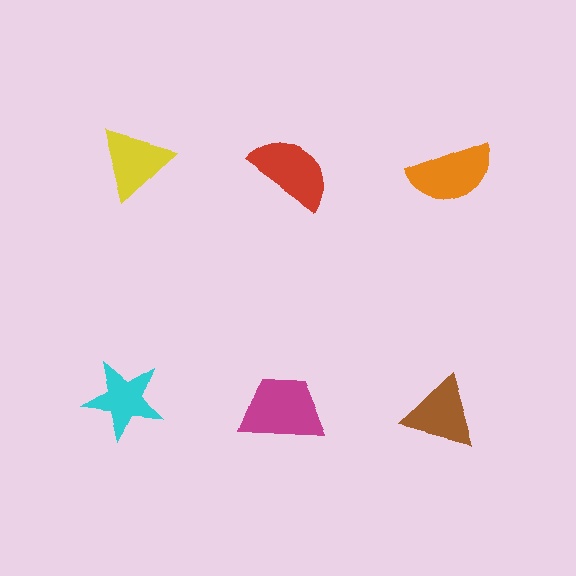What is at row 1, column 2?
A red semicircle.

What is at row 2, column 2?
A magenta trapezoid.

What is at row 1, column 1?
A yellow triangle.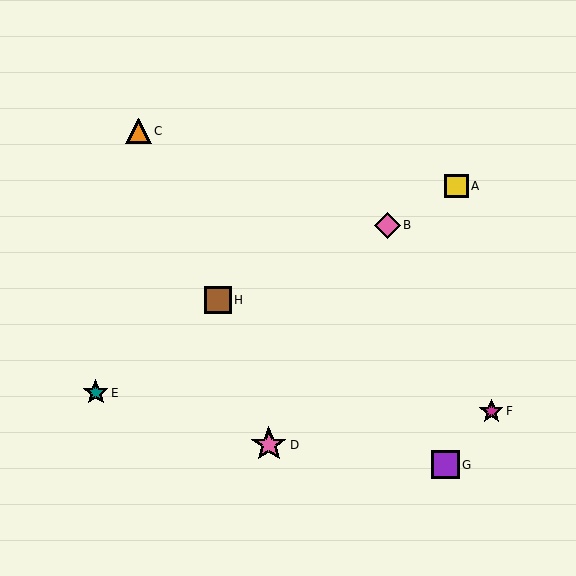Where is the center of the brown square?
The center of the brown square is at (218, 300).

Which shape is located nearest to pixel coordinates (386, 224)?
The pink diamond (labeled B) at (387, 225) is nearest to that location.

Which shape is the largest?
The pink star (labeled D) is the largest.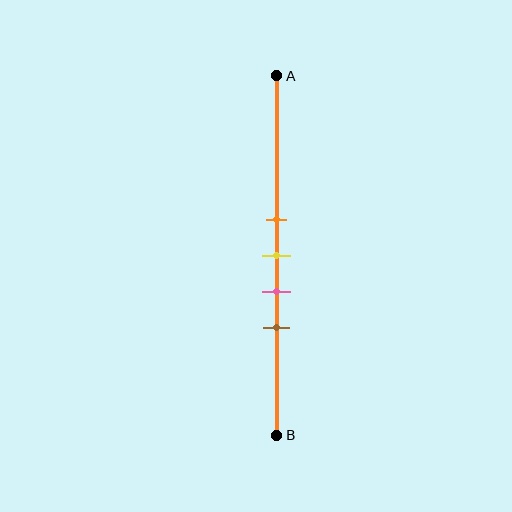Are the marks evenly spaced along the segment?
Yes, the marks are approximately evenly spaced.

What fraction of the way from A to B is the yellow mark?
The yellow mark is approximately 50% (0.5) of the way from A to B.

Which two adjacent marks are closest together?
The orange and yellow marks are the closest adjacent pair.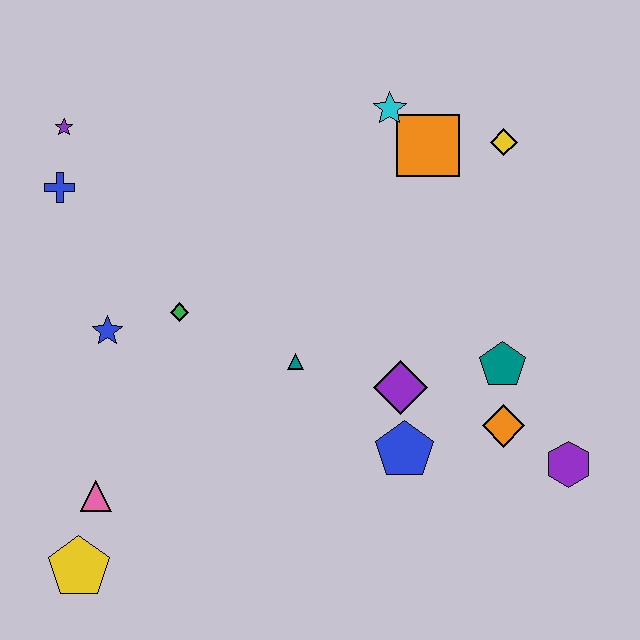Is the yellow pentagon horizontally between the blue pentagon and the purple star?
Yes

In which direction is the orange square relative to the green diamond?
The orange square is to the right of the green diamond.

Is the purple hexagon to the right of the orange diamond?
Yes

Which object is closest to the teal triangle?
The purple diamond is closest to the teal triangle.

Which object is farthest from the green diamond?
The purple hexagon is farthest from the green diamond.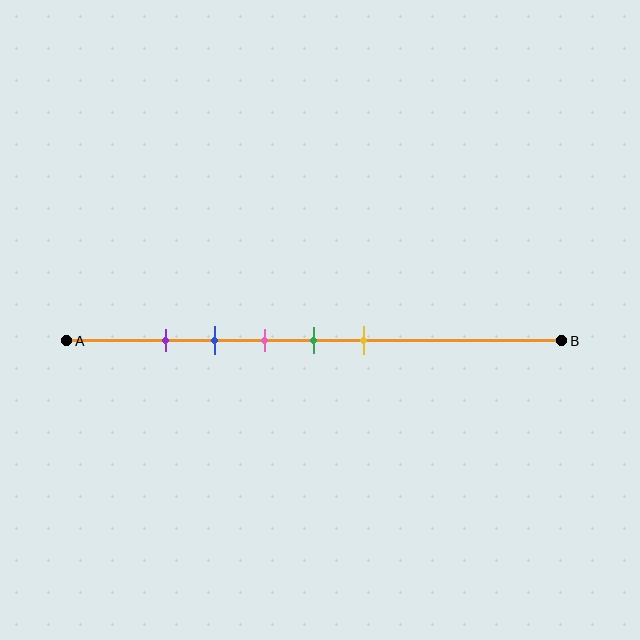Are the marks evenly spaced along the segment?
Yes, the marks are approximately evenly spaced.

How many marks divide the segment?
There are 5 marks dividing the segment.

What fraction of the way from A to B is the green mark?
The green mark is approximately 50% (0.5) of the way from A to B.